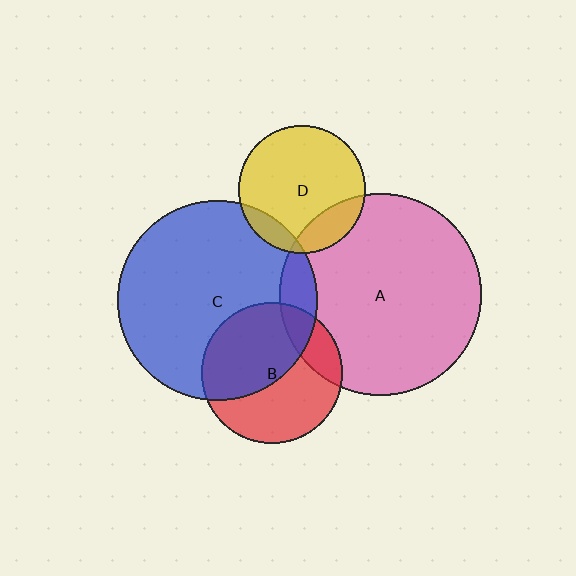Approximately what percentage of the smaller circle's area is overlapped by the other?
Approximately 20%.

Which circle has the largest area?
Circle A (pink).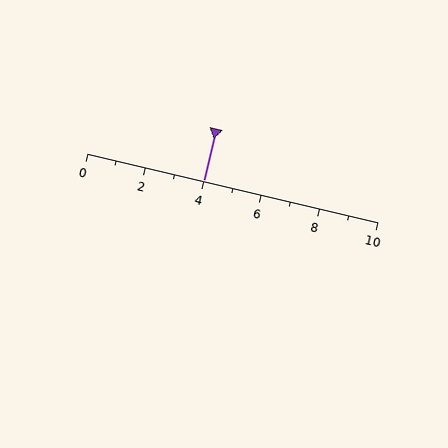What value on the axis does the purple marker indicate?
The marker indicates approximately 4.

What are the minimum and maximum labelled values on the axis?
The axis runs from 0 to 10.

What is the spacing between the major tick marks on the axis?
The major ticks are spaced 2 apart.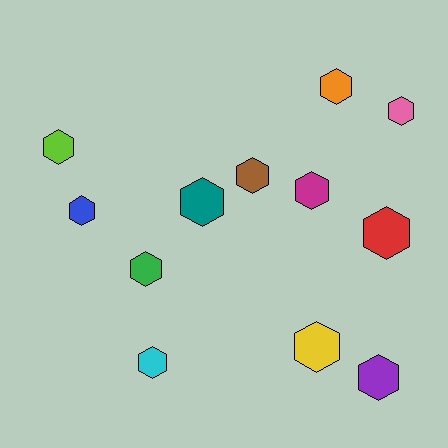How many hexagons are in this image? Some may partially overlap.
There are 12 hexagons.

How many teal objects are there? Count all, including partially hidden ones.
There is 1 teal object.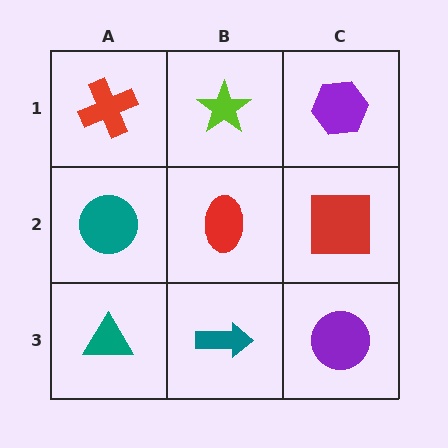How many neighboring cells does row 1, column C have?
2.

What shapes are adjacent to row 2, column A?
A red cross (row 1, column A), a teal triangle (row 3, column A), a red ellipse (row 2, column B).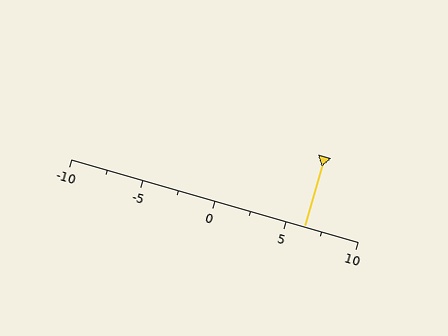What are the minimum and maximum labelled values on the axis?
The axis runs from -10 to 10.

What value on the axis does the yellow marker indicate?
The marker indicates approximately 6.2.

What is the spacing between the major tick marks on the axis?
The major ticks are spaced 5 apart.